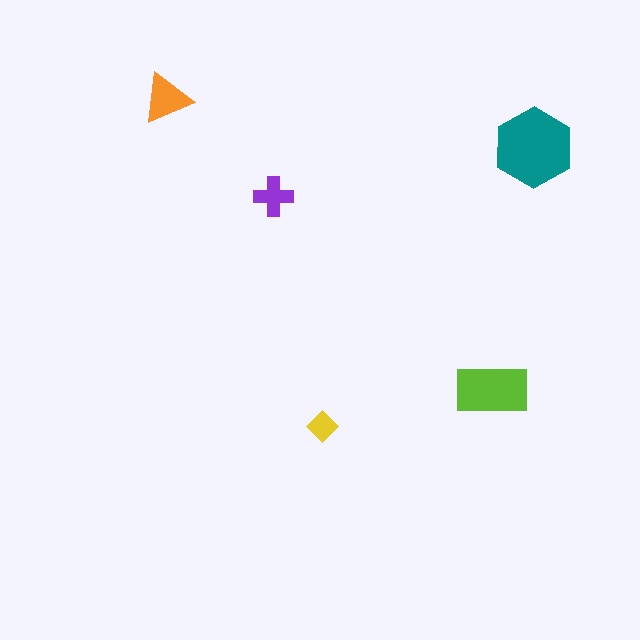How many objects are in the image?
There are 5 objects in the image.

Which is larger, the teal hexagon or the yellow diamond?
The teal hexagon.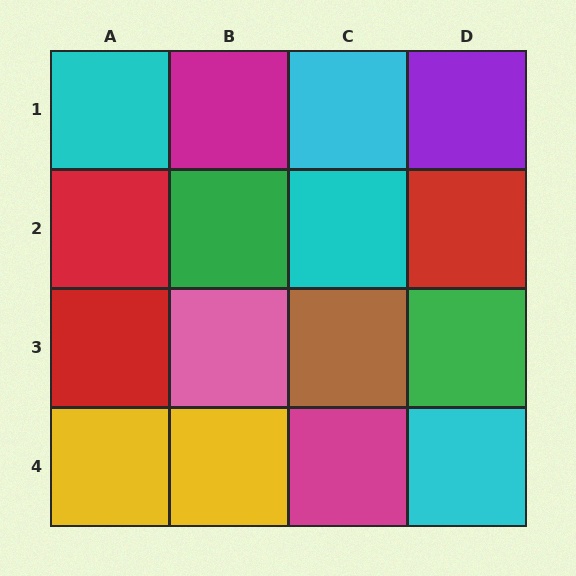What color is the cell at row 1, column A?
Cyan.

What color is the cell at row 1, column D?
Purple.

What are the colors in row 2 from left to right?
Red, green, cyan, red.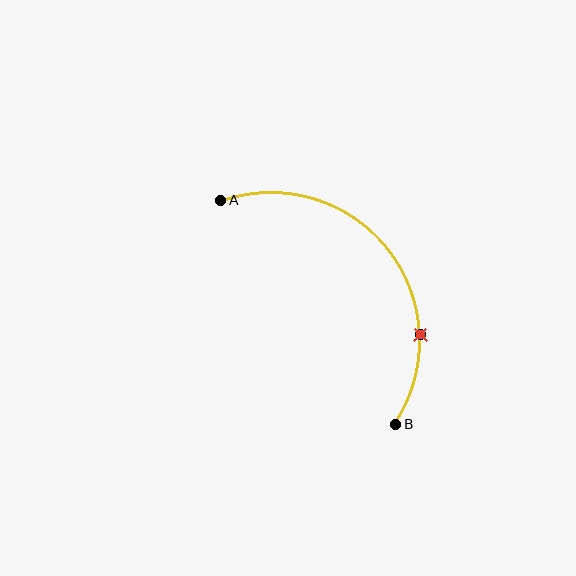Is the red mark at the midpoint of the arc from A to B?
No. The red mark lies on the arc but is closer to endpoint B. The arc midpoint would be at the point on the curve equidistant along the arc from both A and B.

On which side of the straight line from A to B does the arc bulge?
The arc bulges above and to the right of the straight line connecting A and B.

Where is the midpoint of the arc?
The arc midpoint is the point on the curve farthest from the straight line joining A and B. It sits above and to the right of that line.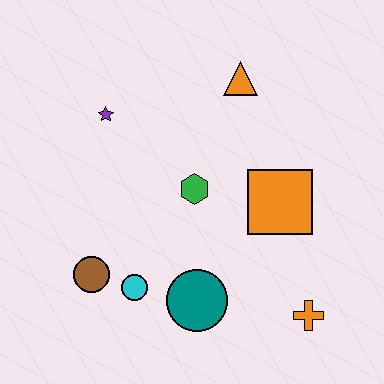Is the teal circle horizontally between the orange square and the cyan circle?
Yes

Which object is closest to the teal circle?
The cyan circle is closest to the teal circle.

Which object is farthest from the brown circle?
The orange triangle is farthest from the brown circle.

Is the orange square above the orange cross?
Yes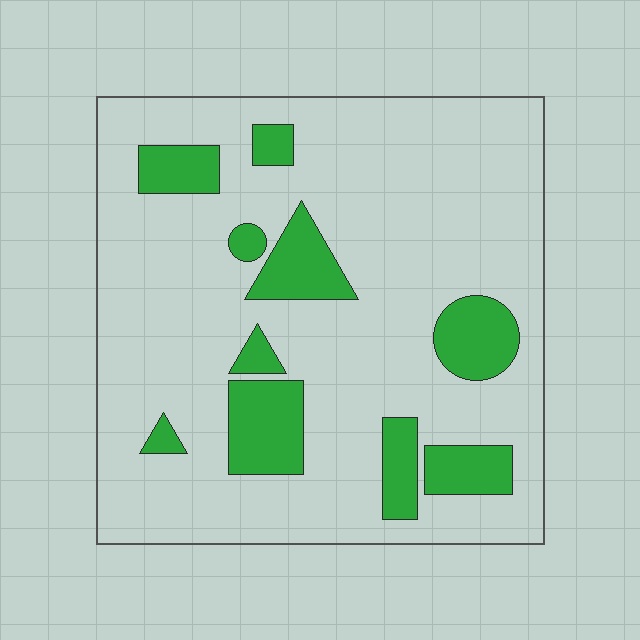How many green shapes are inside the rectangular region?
10.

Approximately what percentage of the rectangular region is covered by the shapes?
Approximately 20%.